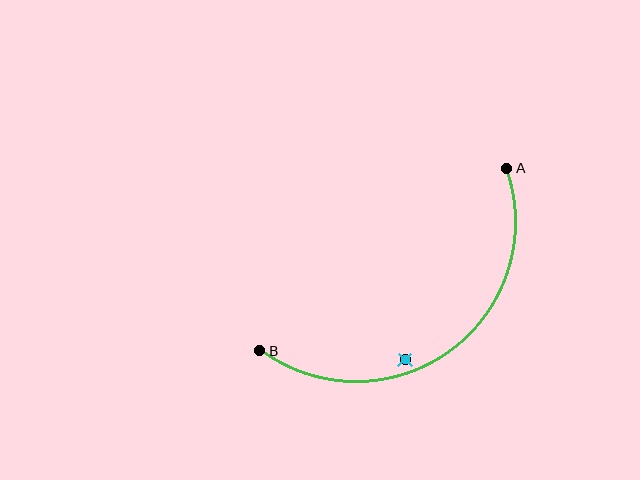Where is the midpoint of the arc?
The arc midpoint is the point on the curve farthest from the straight line joining A and B. It sits below and to the right of that line.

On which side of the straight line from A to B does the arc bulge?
The arc bulges below and to the right of the straight line connecting A and B.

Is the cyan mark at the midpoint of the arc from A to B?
No — the cyan mark does not lie on the arc at all. It sits slightly inside the curve.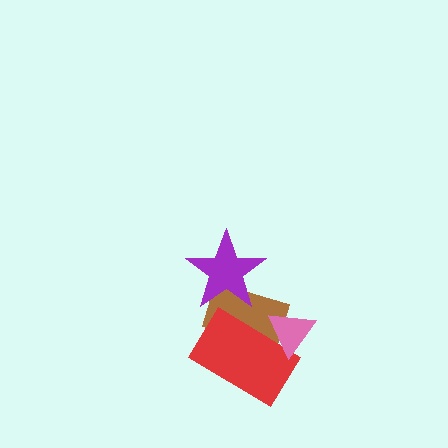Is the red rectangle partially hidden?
Yes, it is partially covered by another shape.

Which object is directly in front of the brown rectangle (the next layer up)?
The red rectangle is directly in front of the brown rectangle.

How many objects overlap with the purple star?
1 object overlaps with the purple star.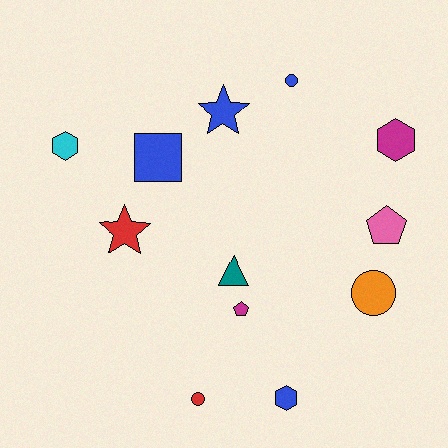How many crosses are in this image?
There are no crosses.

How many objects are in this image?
There are 12 objects.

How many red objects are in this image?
There are 2 red objects.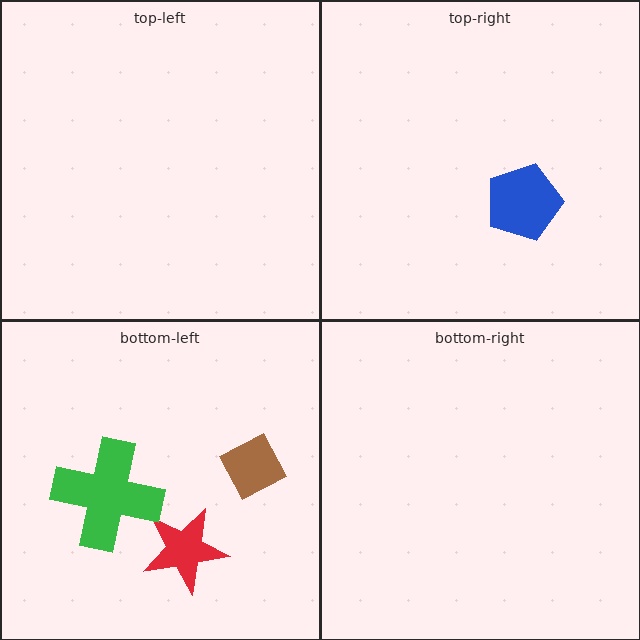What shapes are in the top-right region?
The blue pentagon.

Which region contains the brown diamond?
The bottom-left region.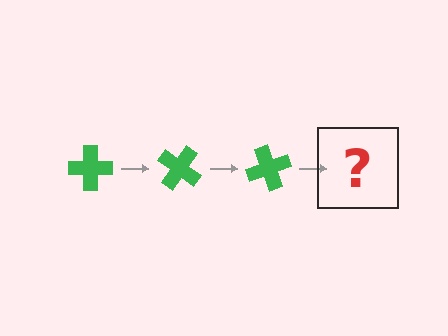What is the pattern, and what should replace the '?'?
The pattern is that the cross rotates 35 degrees each step. The '?' should be a green cross rotated 105 degrees.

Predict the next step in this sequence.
The next step is a green cross rotated 105 degrees.